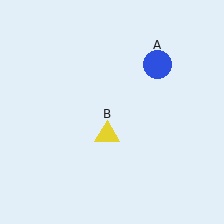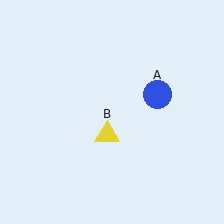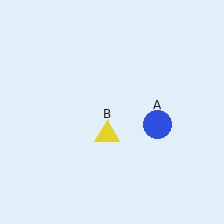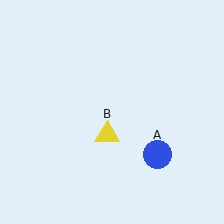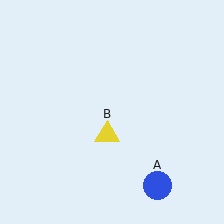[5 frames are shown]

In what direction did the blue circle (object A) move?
The blue circle (object A) moved down.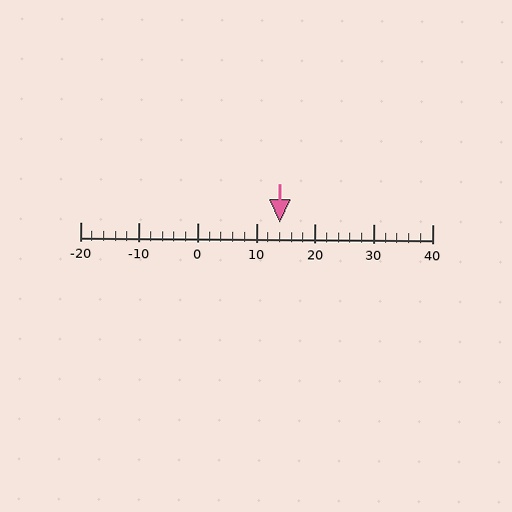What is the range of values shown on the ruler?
The ruler shows values from -20 to 40.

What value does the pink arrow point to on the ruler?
The pink arrow points to approximately 14.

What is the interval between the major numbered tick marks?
The major tick marks are spaced 10 units apart.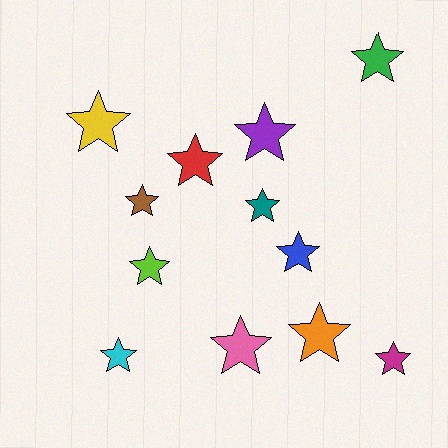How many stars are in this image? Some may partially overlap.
There are 12 stars.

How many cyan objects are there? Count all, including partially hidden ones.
There is 1 cyan object.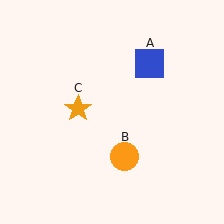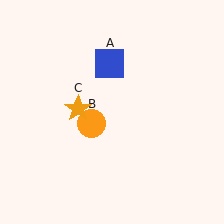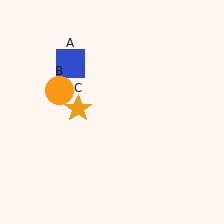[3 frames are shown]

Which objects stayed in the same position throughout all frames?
Orange star (object C) remained stationary.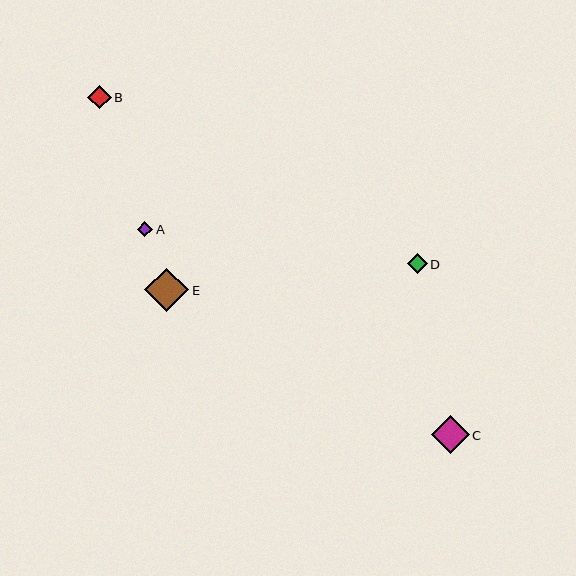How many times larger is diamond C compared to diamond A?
Diamond C is approximately 2.5 times the size of diamond A.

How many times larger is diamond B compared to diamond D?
Diamond B is approximately 1.2 times the size of diamond D.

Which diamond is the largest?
Diamond E is the largest with a size of approximately 44 pixels.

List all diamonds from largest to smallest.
From largest to smallest: E, C, B, D, A.